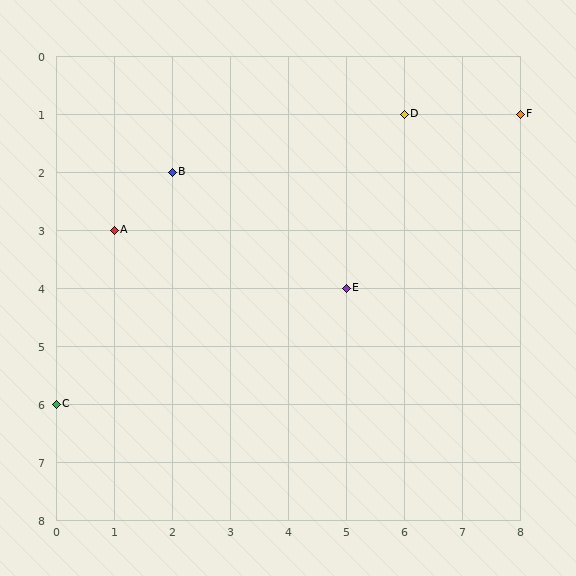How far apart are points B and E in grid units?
Points B and E are 3 columns and 2 rows apart (about 3.6 grid units diagonally).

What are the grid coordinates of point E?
Point E is at grid coordinates (5, 4).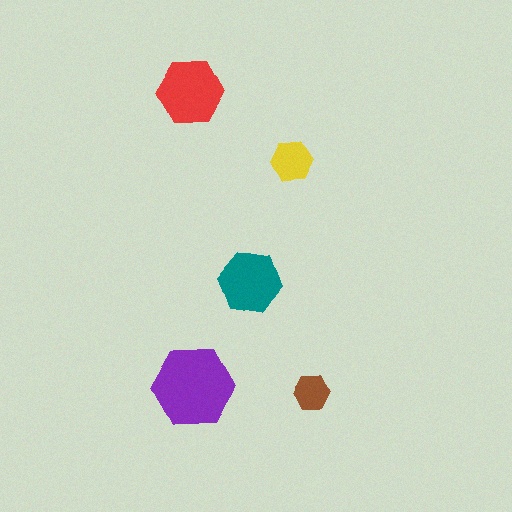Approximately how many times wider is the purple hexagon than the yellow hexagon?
About 2 times wider.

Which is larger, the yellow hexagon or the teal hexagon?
The teal one.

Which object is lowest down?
The brown hexagon is bottommost.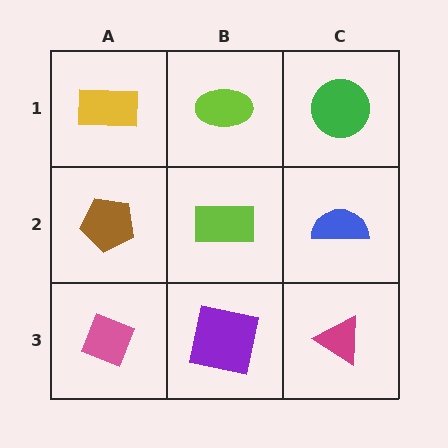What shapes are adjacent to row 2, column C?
A green circle (row 1, column C), a magenta triangle (row 3, column C), a lime rectangle (row 2, column B).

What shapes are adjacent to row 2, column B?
A lime ellipse (row 1, column B), a purple square (row 3, column B), a brown pentagon (row 2, column A), a blue semicircle (row 2, column C).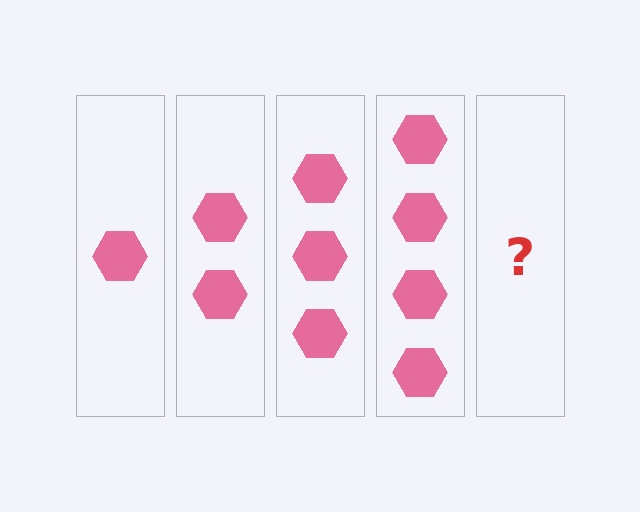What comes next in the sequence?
The next element should be 5 hexagons.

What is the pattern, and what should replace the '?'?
The pattern is that each step adds one more hexagon. The '?' should be 5 hexagons.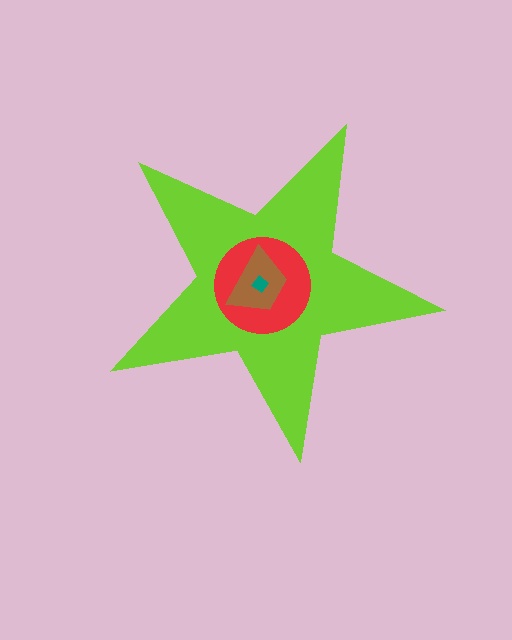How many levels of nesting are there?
4.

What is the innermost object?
The teal diamond.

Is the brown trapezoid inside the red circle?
Yes.